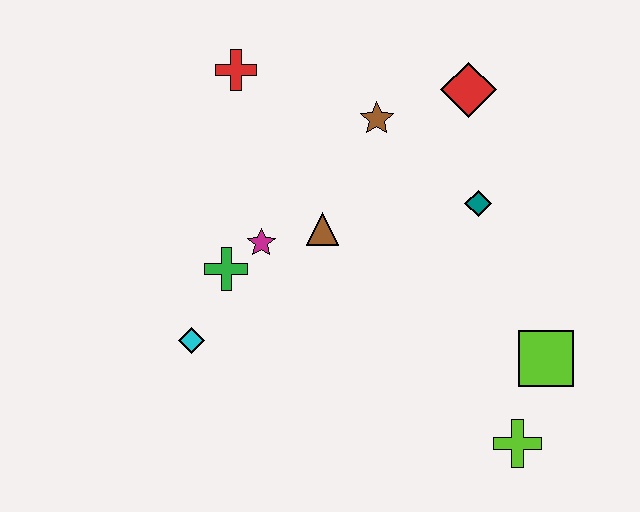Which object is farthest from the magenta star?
The lime cross is farthest from the magenta star.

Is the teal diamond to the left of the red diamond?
No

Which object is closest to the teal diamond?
The red diamond is closest to the teal diamond.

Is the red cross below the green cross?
No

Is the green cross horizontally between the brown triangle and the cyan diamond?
Yes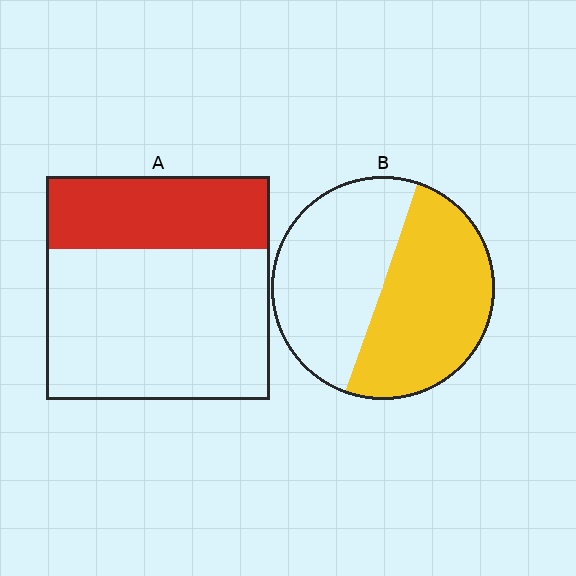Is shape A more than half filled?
No.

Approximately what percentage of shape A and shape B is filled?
A is approximately 35% and B is approximately 50%.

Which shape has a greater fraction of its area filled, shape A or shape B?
Shape B.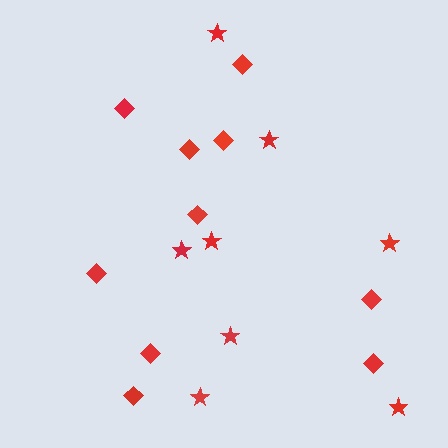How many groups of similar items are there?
There are 2 groups: one group of diamonds (10) and one group of stars (8).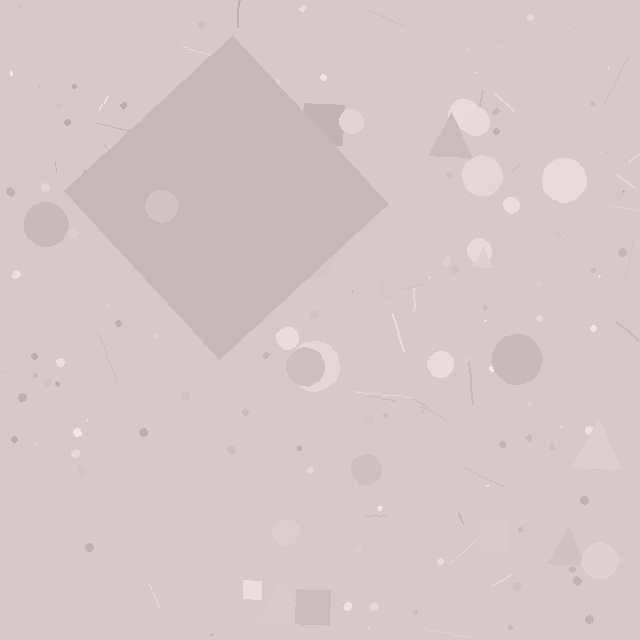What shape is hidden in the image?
A diamond is hidden in the image.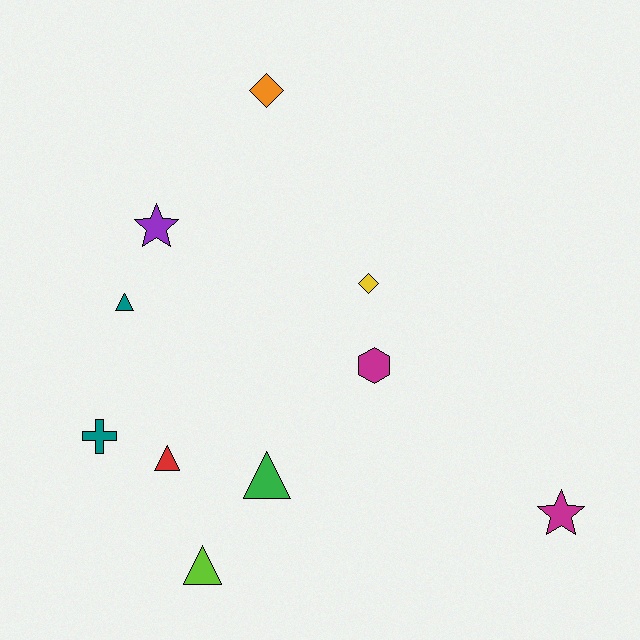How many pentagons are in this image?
There are no pentagons.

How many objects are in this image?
There are 10 objects.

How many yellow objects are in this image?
There is 1 yellow object.